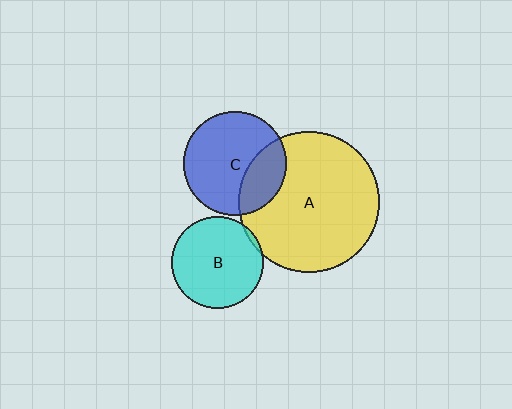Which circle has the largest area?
Circle A (yellow).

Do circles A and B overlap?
Yes.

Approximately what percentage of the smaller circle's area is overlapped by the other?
Approximately 5%.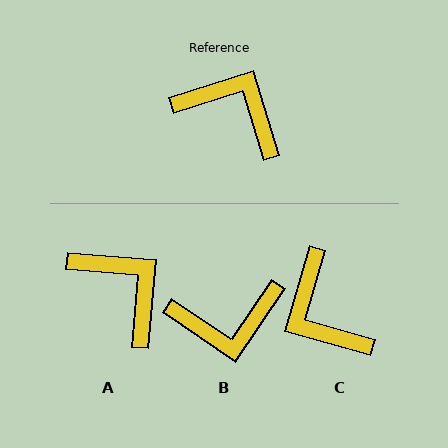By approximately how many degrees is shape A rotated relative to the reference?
Approximately 22 degrees clockwise.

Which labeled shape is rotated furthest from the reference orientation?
C, about 147 degrees away.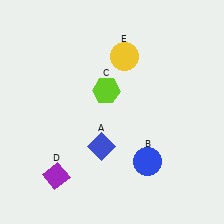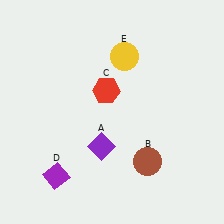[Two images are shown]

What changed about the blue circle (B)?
In Image 1, B is blue. In Image 2, it changed to brown.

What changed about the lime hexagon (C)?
In Image 1, C is lime. In Image 2, it changed to red.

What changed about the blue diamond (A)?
In Image 1, A is blue. In Image 2, it changed to purple.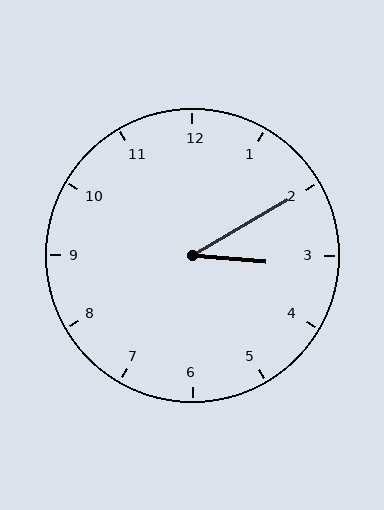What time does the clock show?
3:10.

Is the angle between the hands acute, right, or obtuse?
It is acute.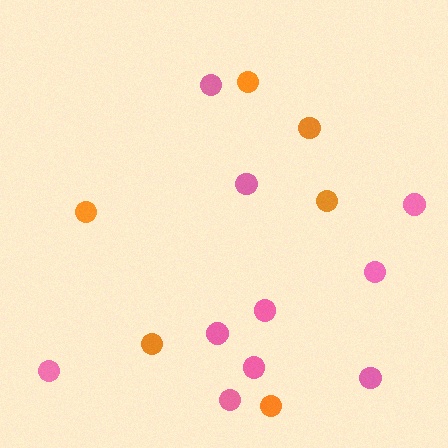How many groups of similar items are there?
There are 2 groups: one group of pink circles (10) and one group of orange circles (6).